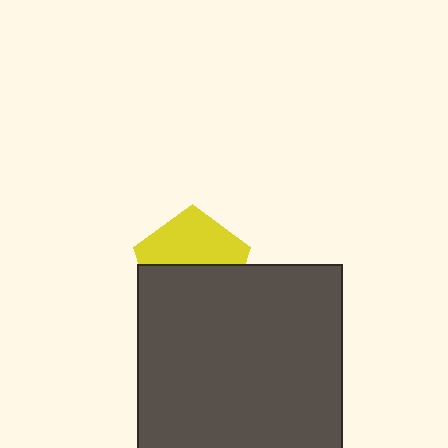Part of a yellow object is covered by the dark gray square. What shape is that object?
It is a pentagon.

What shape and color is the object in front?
The object in front is a dark gray square.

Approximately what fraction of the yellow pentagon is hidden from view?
Roughly 53% of the yellow pentagon is hidden behind the dark gray square.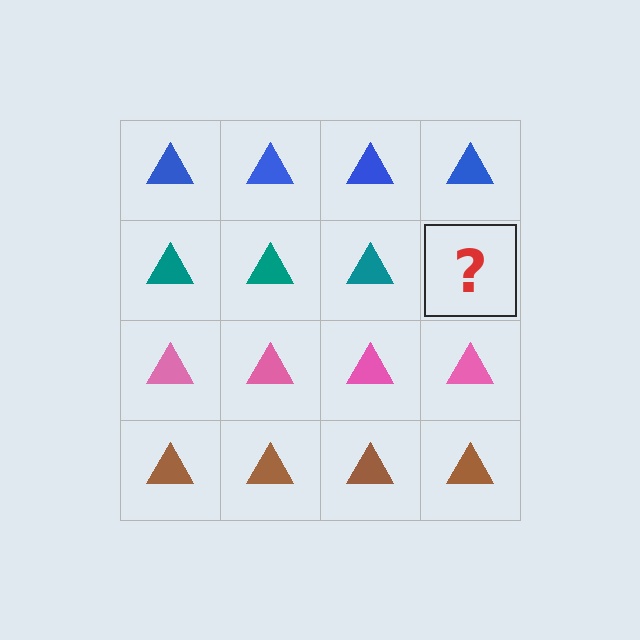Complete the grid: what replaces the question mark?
The question mark should be replaced with a teal triangle.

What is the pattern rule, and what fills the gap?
The rule is that each row has a consistent color. The gap should be filled with a teal triangle.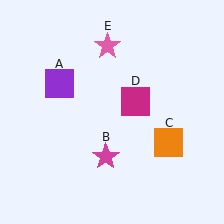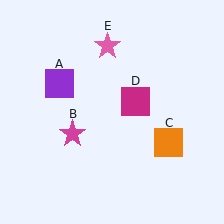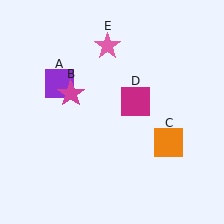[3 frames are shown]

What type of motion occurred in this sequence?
The magenta star (object B) rotated clockwise around the center of the scene.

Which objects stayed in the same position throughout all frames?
Purple square (object A) and orange square (object C) and magenta square (object D) and pink star (object E) remained stationary.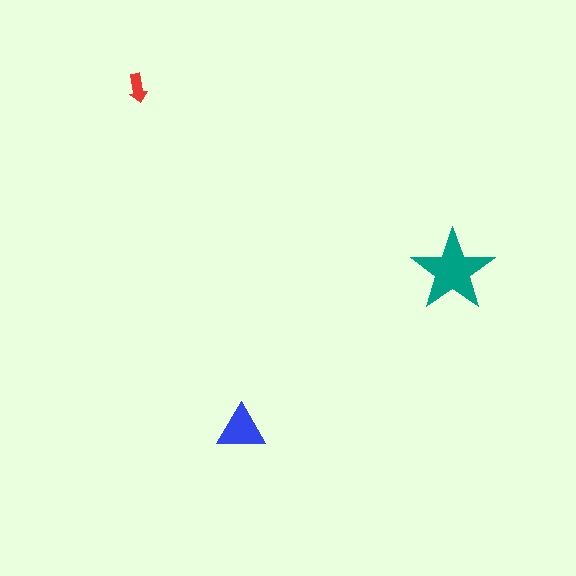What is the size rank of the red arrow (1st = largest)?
3rd.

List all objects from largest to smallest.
The teal star, the blue triangle, the red arrow.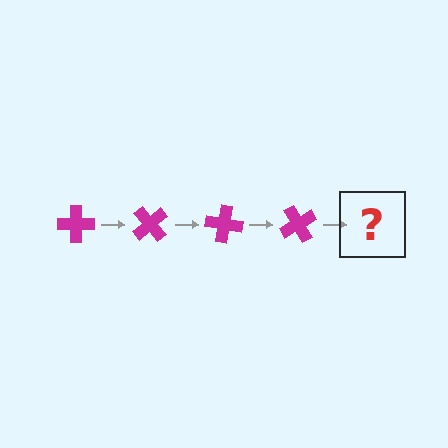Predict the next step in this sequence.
The next step is a magenta cross rotated 200 degrees.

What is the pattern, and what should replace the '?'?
The pattern is that the cross rotates 50 degrees each step. The '?' should be a magenta cross rotated 200 degrees.